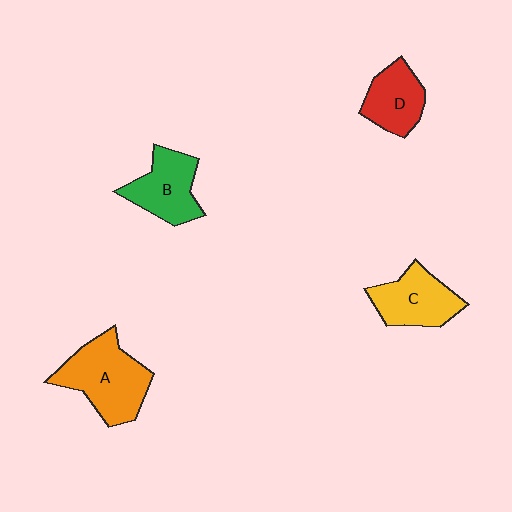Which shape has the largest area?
Shape A (orange).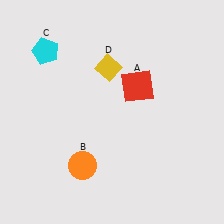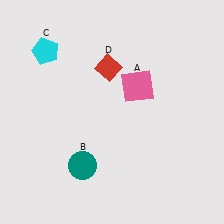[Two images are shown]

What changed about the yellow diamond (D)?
In Image 1, D is yellow. In Image 2, it changed to red.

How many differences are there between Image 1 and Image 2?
There are 3 differences between the two images.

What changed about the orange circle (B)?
In Image 1, B is orange. In Image 2, it changed to teal.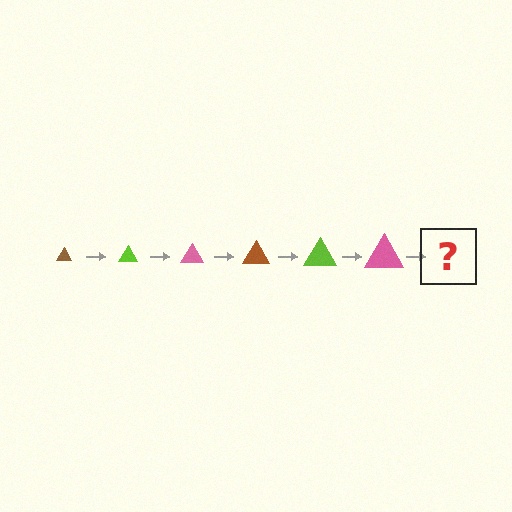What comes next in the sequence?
The next element should be a brown triangle, larger than the previous one.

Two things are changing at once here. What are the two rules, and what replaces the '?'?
The two rules are that the triangle grows larger each step and the color cycles through brown, lime, and pink. The '?' should be a brown triangle, larger than the previous one.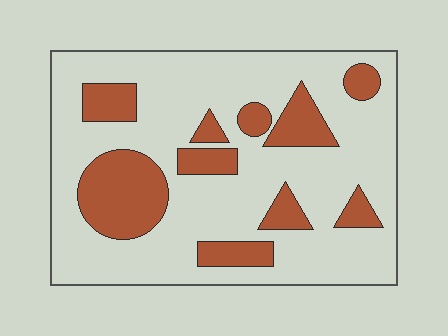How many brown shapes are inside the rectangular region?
10.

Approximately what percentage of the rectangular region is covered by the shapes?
Approximately 25%.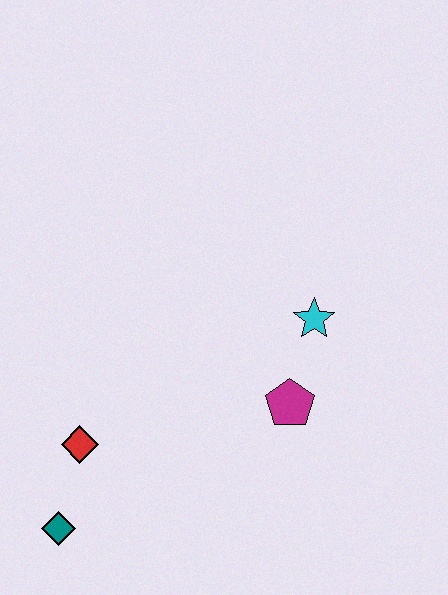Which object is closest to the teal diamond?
The red diamond is closest to the teal diamond.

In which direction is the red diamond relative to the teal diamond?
The red diamond is above the teal diamond.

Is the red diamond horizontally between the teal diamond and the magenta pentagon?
Yes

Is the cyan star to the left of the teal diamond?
No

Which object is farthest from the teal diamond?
The cyan star is farthest from the teal diamond.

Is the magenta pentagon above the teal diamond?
Yes